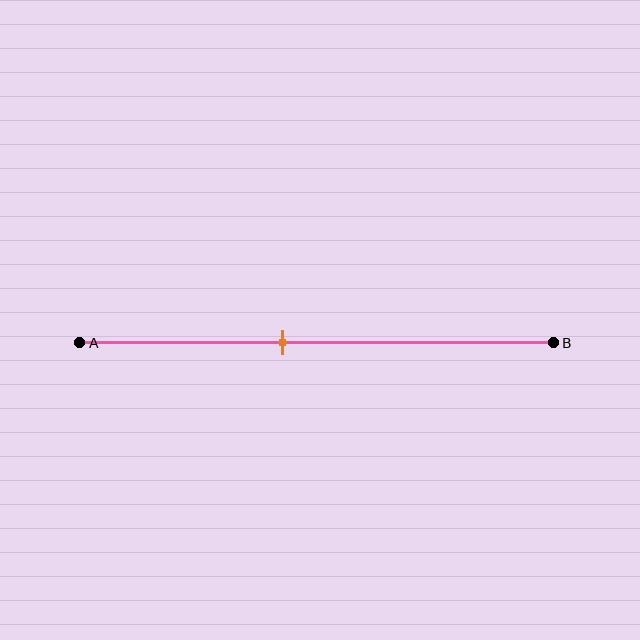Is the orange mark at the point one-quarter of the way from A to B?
No, the mark is at about 45% from A, not at the 25% one-quarter point.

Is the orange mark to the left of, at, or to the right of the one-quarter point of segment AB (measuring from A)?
The orange mark is to the right of the one-quarter point of segment AB.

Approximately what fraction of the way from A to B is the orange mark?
The orange mark is approximately 45% of the way from A to B.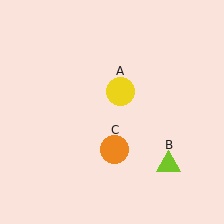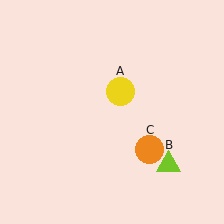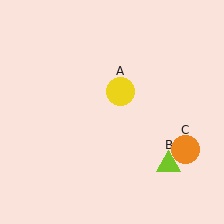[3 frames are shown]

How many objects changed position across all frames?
1 object changed position: orange circle (object C).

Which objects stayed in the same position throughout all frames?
Yellow circle (object A) and lime triangle (object B) remained stationary.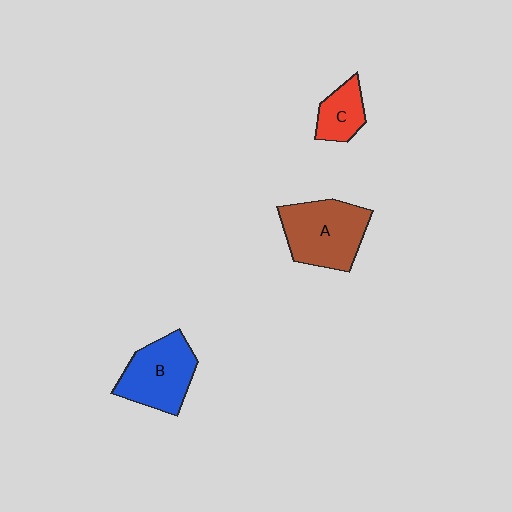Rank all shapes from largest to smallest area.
From largest to smallest: A (brown), B (blue), C (red).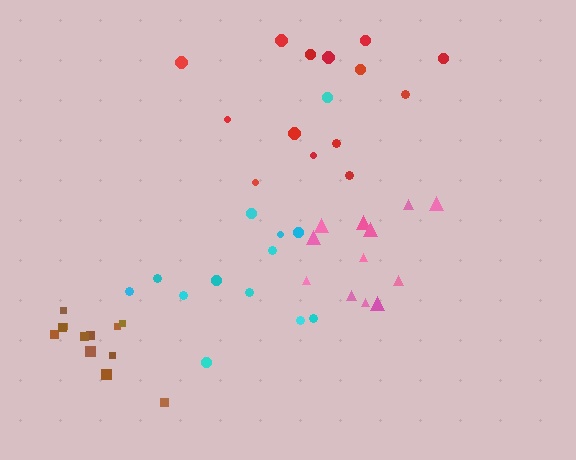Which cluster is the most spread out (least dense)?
Red.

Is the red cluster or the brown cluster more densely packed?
Brown.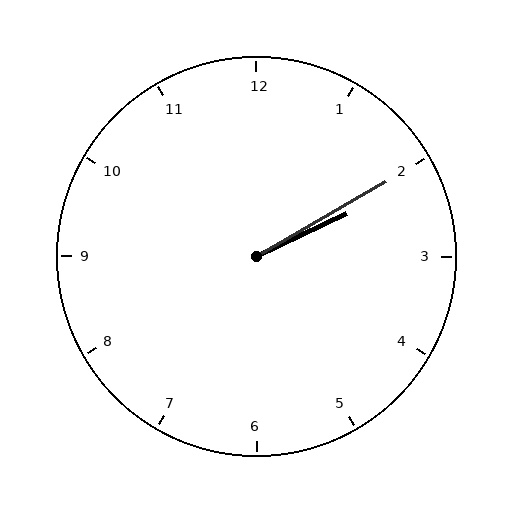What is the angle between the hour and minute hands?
Approximately 5 degrees.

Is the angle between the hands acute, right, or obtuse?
It is acute.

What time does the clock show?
2:10.